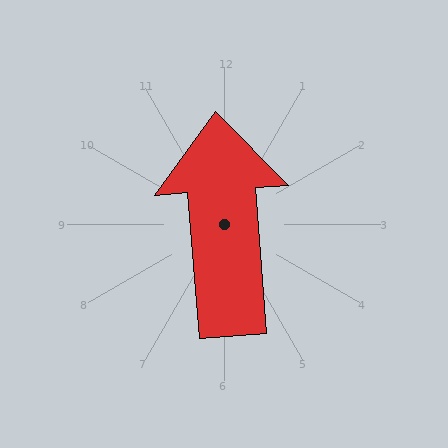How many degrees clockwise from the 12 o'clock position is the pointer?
Approximately 356 degrees.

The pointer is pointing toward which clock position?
Roughly 12 o'clock.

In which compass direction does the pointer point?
North.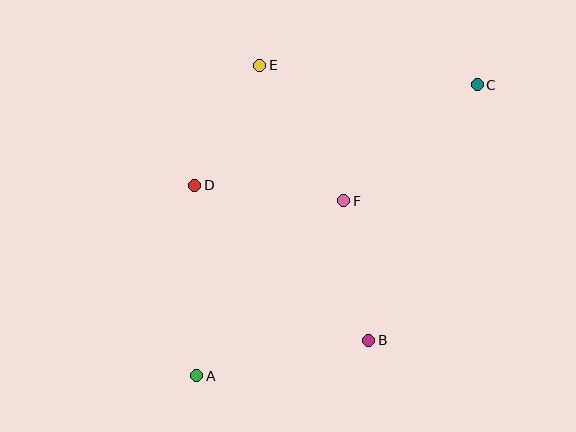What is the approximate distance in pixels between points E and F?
The distance between E and F is approximately 159 pixels.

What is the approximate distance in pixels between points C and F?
The distance between C and F is approximately 177 pixels.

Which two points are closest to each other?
Points D and E are closest to each other.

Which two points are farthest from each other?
Points A and C are farthest from each other.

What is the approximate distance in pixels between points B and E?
The distance between B and E is approximately 296 pixels.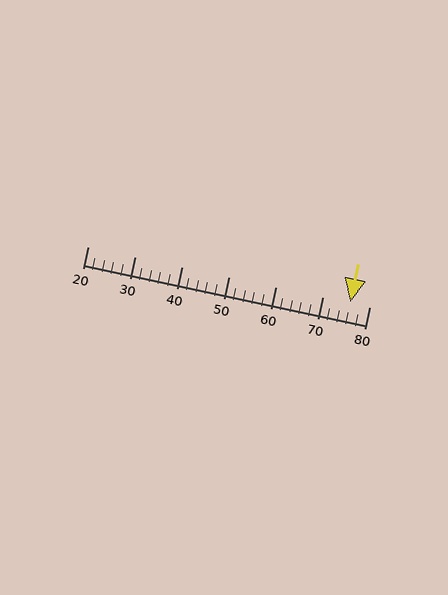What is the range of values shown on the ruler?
The ruler shows values from 20 to 80.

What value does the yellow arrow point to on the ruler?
The yellow arrow points to approximately 76.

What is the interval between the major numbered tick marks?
The major tick marks are spaced 10 units apart.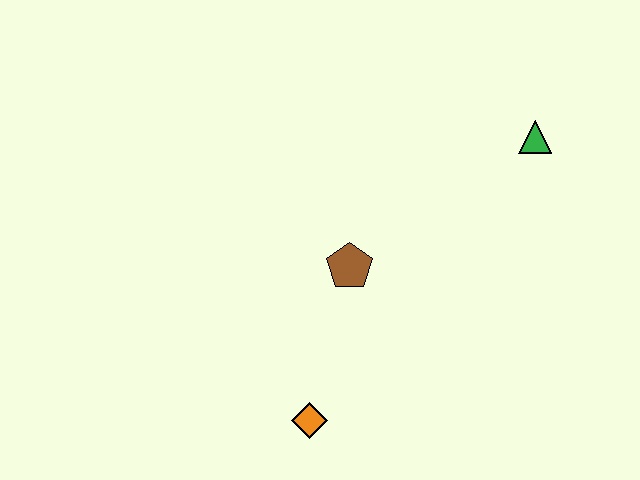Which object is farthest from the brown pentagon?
The green triangle is farthest from the brown pentagon.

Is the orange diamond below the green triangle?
Yes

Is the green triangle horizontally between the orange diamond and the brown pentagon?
No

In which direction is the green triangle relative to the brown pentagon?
The green triangle is to the right of the brown pentagon.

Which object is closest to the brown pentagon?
The orange diamond is closest to the brown pentagon.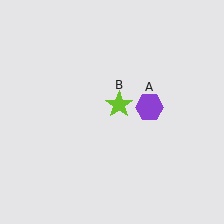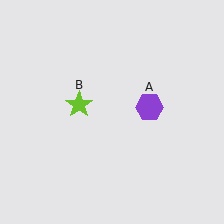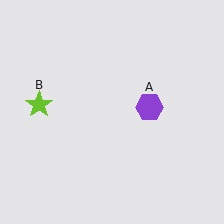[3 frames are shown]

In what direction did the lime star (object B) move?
The lime star (object B) moved left.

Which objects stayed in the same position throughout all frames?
Purple hexagon (object A) remained stationary.